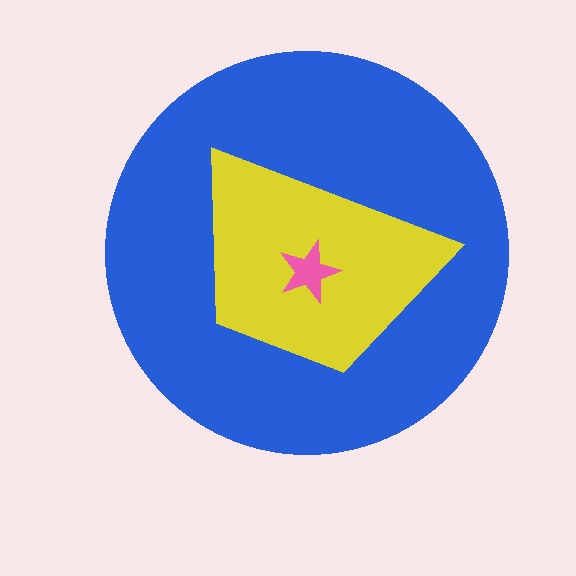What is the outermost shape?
The blue circle.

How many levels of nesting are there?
3.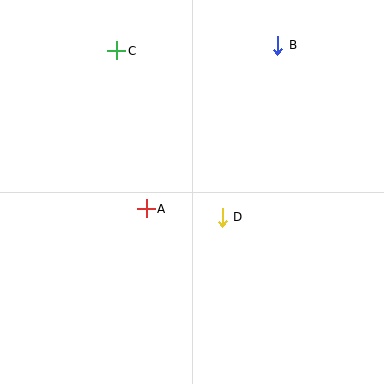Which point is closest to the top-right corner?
Point B is closest to the top-right corner.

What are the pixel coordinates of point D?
Point D is at (222, 217).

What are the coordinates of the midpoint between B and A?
The midpoint between B and A is at (212, 127).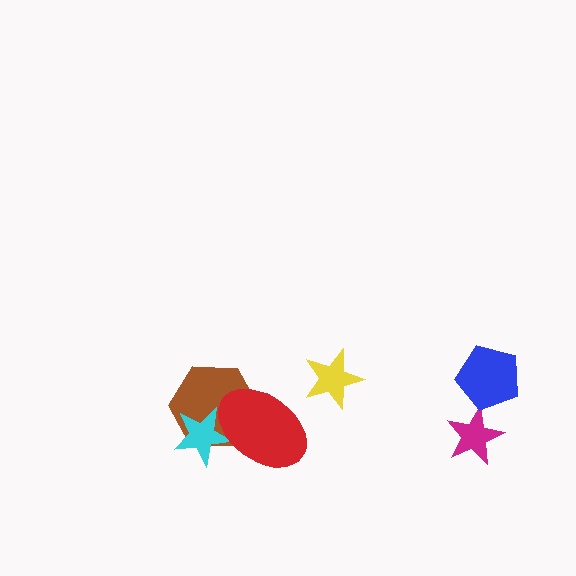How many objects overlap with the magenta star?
0 objects overlap with the magenta star.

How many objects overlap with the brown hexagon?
2 objects overlap with the brown hexagon.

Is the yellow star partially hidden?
No, no other shape covers it.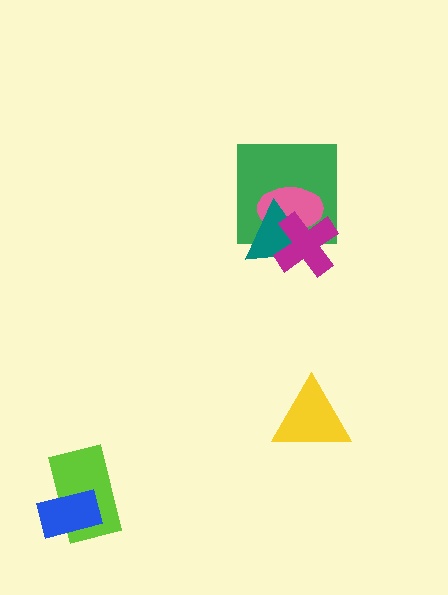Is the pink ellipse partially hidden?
Yes, it is partially covered by another shape.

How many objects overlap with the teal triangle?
3 objects overlap with the teal triangle.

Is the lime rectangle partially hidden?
Yes, it is partially covered by another shape.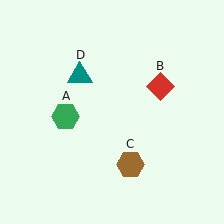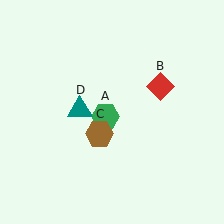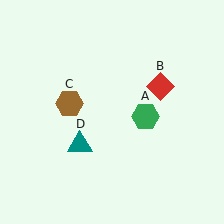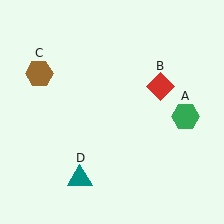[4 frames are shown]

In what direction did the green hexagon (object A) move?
The green hexagon (object A) moved right.